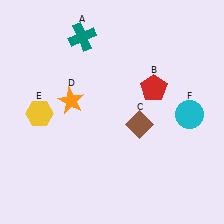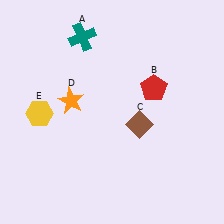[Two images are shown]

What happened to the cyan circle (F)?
The cyan circle (F) was removed in Image 2. It was in the bottom-right area of Image 1.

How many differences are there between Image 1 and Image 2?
There is 1 difference between the two images.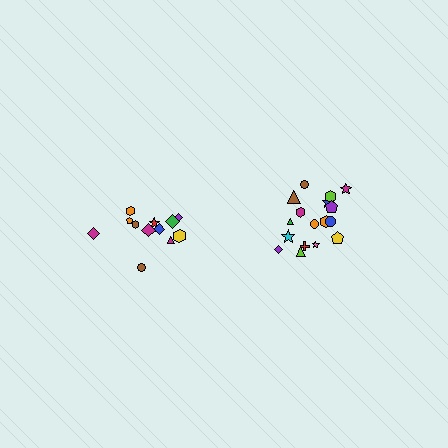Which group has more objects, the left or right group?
The right group.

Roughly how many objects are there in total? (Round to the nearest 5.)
Roughly 30 objects in total.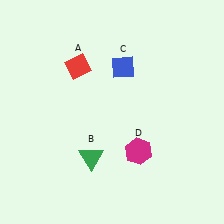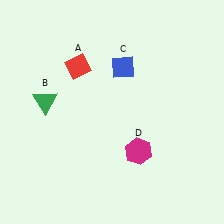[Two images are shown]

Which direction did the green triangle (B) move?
The green triangle (B) moved up.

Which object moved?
The green triangle (B) moved up.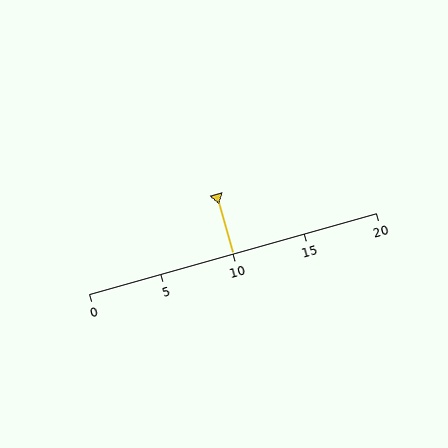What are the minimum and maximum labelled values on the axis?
The axis runs from 0 to 20.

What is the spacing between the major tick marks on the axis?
The major ticks are spaced 5 apart.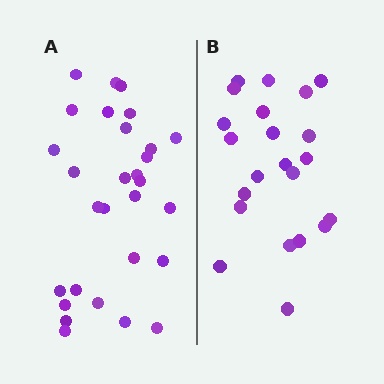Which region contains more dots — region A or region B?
Region A (the left region) has more dots.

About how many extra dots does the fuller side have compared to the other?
Region A has roughly 8 or so more dots than region B.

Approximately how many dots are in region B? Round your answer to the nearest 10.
About 20 dots. (The exact count is 22, which rounds to 20.)